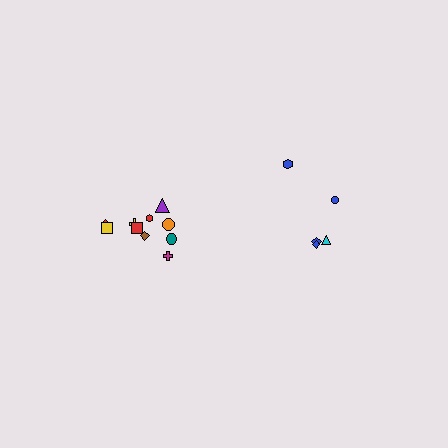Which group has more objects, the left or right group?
The left group.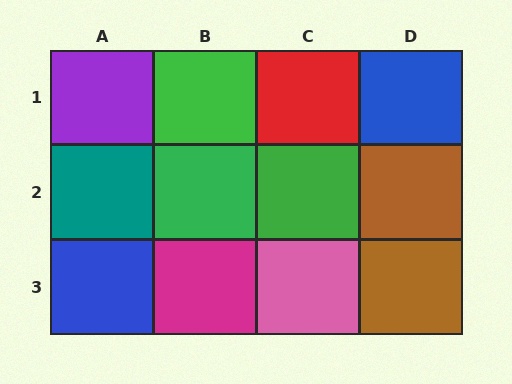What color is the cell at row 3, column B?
Magenta.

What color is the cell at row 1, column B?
Green.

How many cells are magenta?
1 cell is magenta.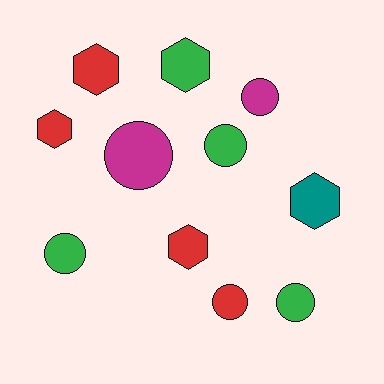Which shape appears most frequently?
Circle, with 6 objects.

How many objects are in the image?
There are 11 objects.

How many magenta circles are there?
There are 2 magenta circles.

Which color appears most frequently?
Red, with 4 objects.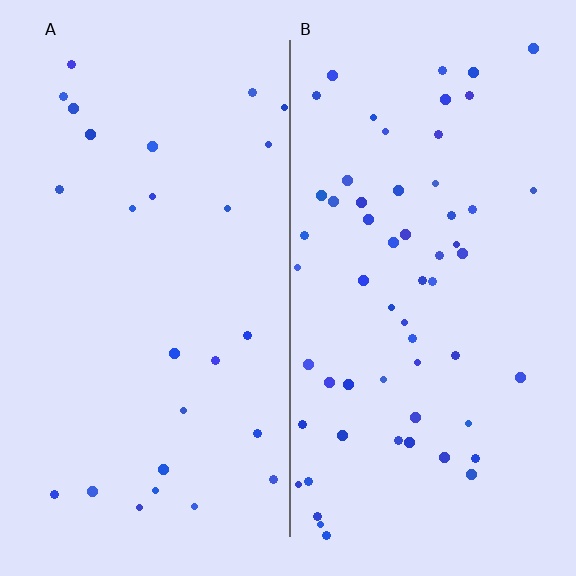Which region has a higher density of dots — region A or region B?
B (the right).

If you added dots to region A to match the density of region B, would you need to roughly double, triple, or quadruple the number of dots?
Approximately double.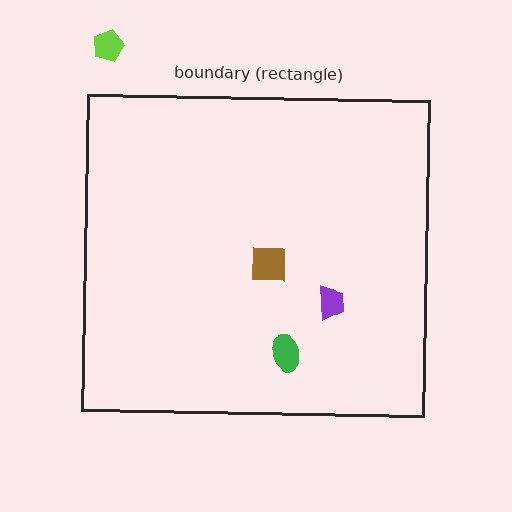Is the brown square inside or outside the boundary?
Inside.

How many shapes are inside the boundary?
3 inside, 1 outside.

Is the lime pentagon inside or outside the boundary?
Outside.